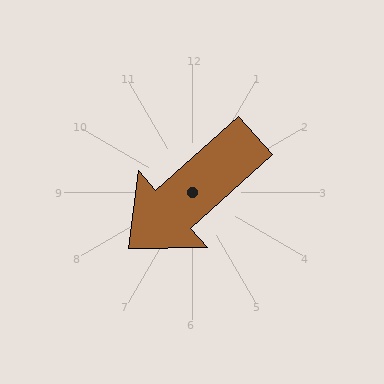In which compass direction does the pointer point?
Southwest.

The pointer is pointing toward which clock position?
Roughly 8 o'clock.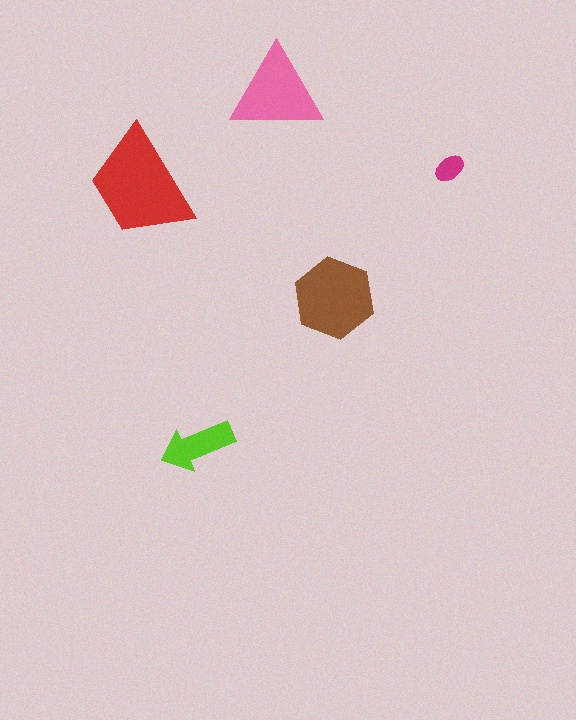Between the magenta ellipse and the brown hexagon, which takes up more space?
The brown hexagon.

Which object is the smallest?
The magenta ellipse.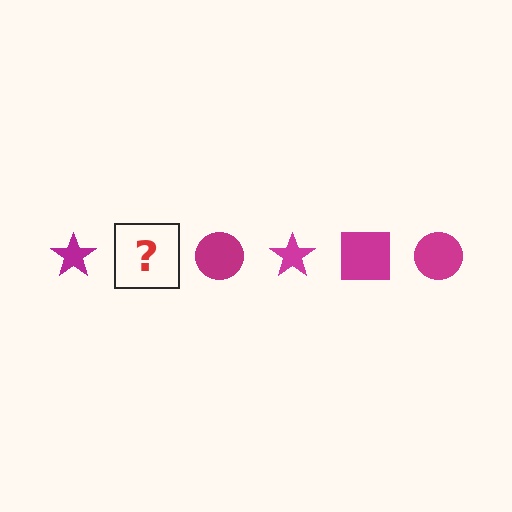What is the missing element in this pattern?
The missing element is a magenta square.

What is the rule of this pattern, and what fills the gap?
The rule is that the pattern cycles through star, square, circle shapes in magenta. The gap should be filled with a magenta square.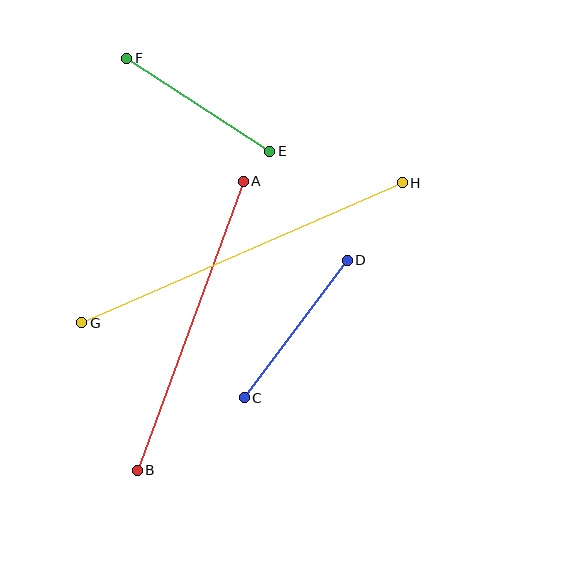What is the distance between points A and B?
The distance is approximately 308 pixels.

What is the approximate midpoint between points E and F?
The midpoint is at approximately (198, 105) pixels.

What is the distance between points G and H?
The distance is approximately 350 pixels.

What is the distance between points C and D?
The distance is approximately 172 pixels.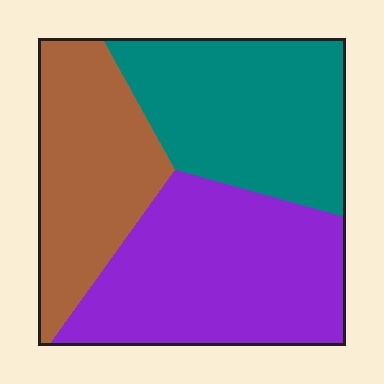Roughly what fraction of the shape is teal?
Teal covers roughly 35% of the shape.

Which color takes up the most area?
Purple, at roughly 40%.